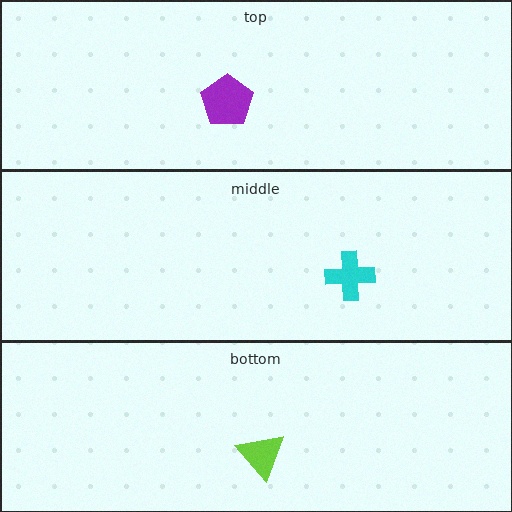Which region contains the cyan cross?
The middle region.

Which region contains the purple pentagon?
The top region.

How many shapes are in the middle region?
1.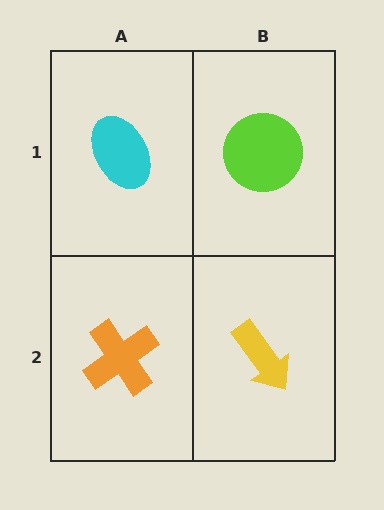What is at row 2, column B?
A yellow arrow.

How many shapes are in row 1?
2 shapes.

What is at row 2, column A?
An orange cross.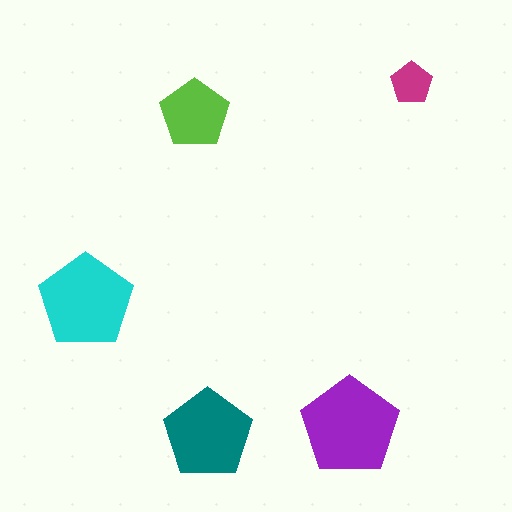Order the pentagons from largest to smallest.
the purple one, the cyan one, the teal one, the lime one, the magenta one.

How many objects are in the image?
There are 5 objects in the image.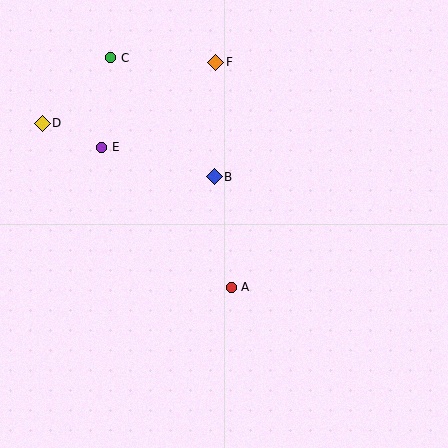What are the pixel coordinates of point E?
Point E is at (102, 147).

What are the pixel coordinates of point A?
Point A is at (231, 287).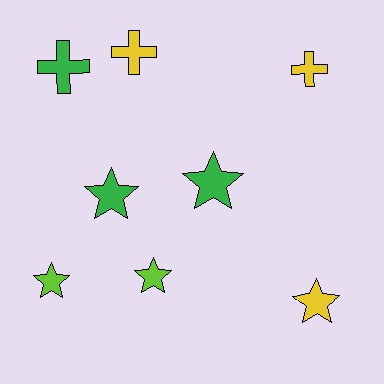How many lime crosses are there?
There are no lime crosses.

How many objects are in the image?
There are 8 objects.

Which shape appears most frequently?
Star, with 5 objects.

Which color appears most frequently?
Green, with 3 objects.